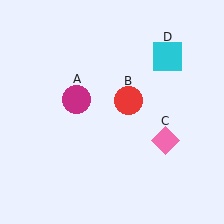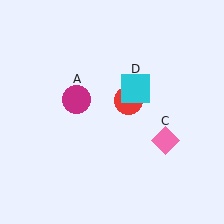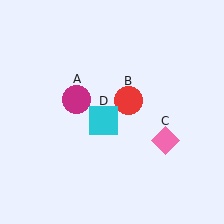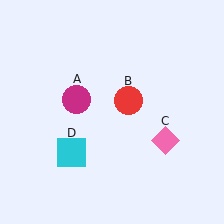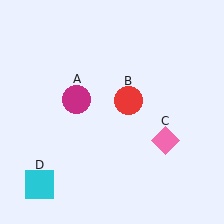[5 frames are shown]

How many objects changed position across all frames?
1 object changed position: cyan square (object D).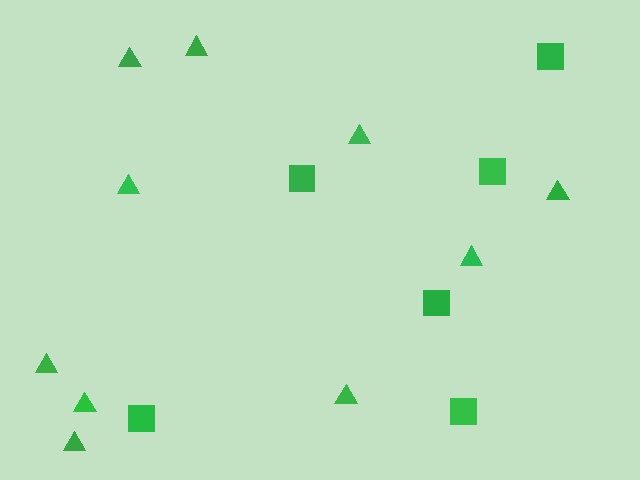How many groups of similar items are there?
There are 2 groups: one group of squares (6) and one group of triangles (10).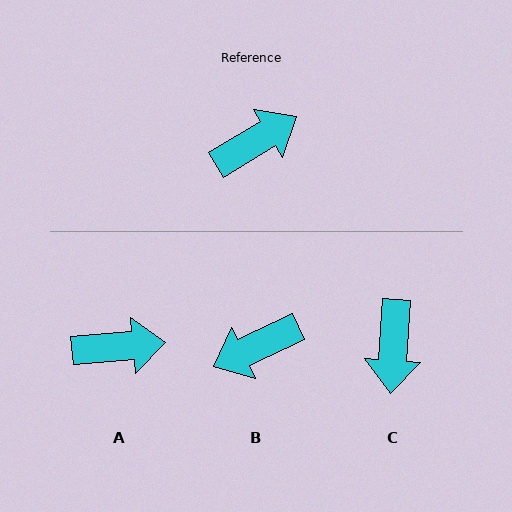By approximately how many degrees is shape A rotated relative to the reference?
Approximately 26 degrees clockwise.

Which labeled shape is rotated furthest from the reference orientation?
B, about 174 degrees away.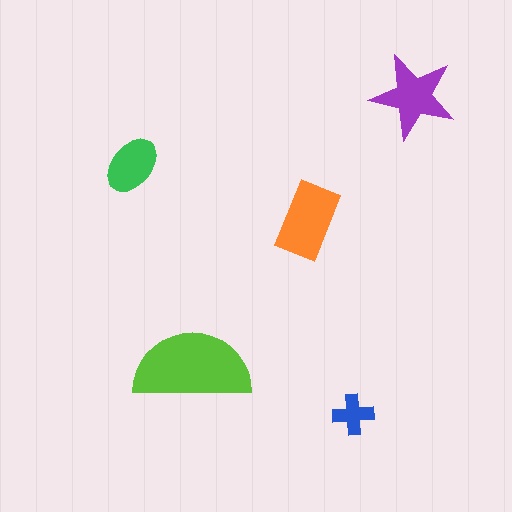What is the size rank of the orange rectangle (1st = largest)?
2nd.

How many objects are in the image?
There are 5 objects in the image.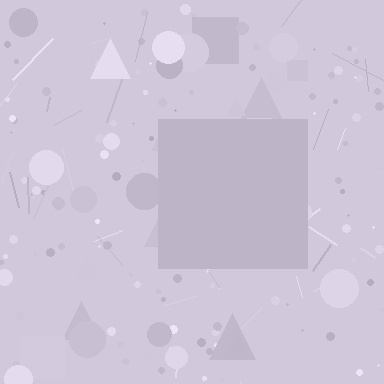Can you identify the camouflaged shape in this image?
The camouflaged shape is a square.